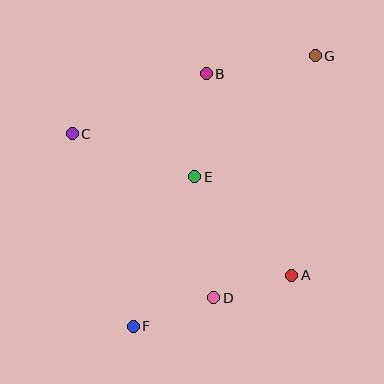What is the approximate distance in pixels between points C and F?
The distance between C and F is approximately 202 pixels.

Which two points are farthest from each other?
Points F and G are farthest from each other.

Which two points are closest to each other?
Points A and D are closest to each other.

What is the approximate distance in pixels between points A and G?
The distance between A and G is approximately 221 pixels.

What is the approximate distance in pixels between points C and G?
The distance between C and G is approximately 255 pixels.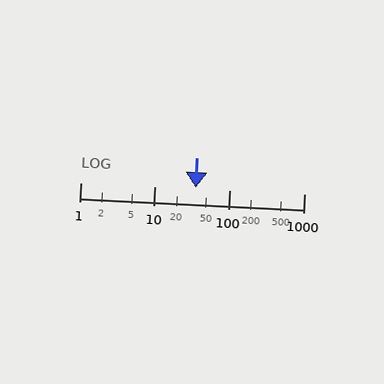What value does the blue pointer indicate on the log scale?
The pointer indicates approximately 35.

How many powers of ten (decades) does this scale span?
The scale spans 3 decades, from 1 to 1000.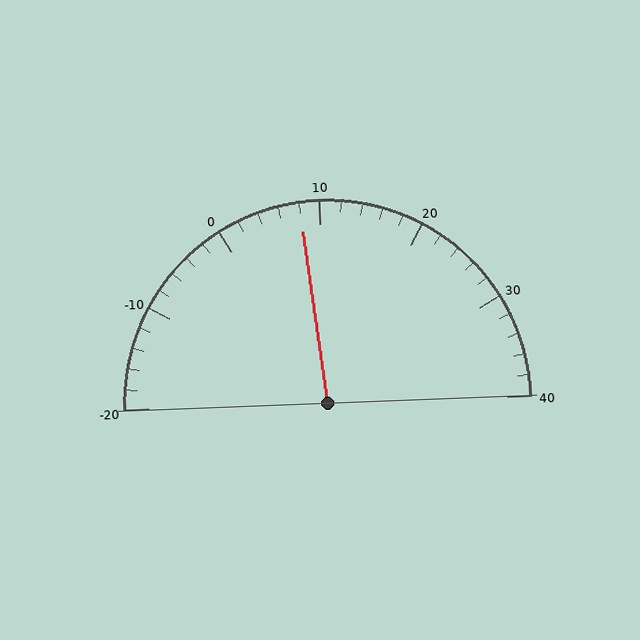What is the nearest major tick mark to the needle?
The nearest major tick mark is 10.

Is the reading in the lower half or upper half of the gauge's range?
The reading is in the lower half of the range (-20 to 40).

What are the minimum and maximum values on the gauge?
The gauge ranges from -20 to 40.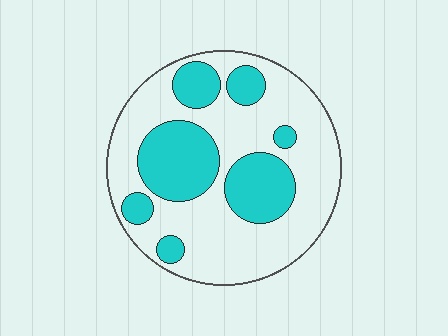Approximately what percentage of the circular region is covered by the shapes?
Approximately 35%.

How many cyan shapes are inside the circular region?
7.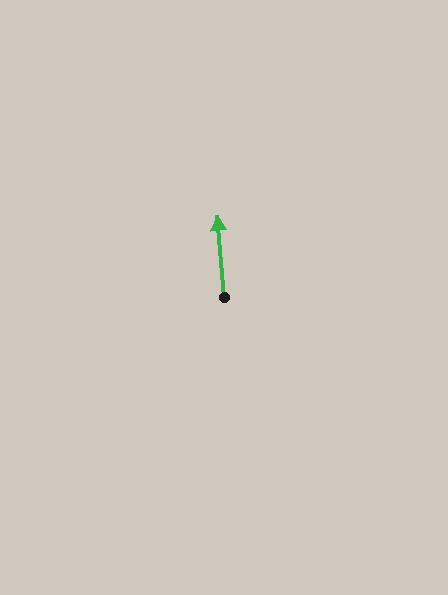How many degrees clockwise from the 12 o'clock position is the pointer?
Approximately 355 degrees.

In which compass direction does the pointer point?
North.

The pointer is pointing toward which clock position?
Roughly 12 o'clock.